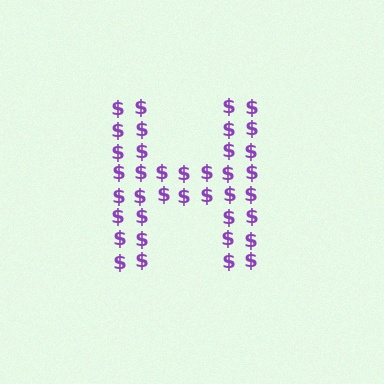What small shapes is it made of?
It is made of small dollar signs.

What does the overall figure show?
The overall figure shows the letter H.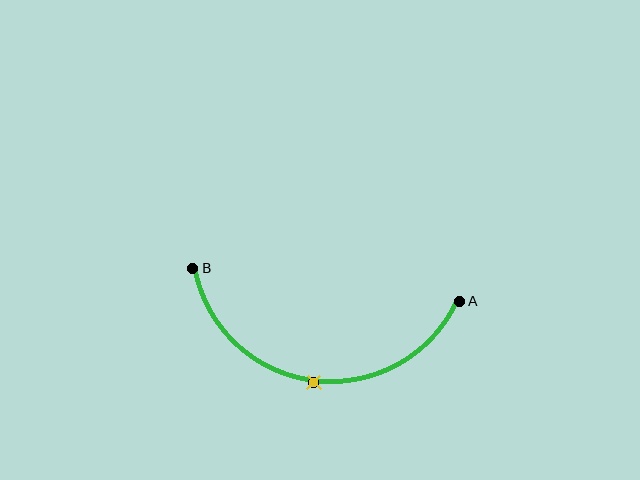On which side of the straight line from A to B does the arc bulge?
The arc bulges below the straight line connecting A and B.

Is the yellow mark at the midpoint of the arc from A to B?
Yes. The yellow mark lies on the arc at equal arc-length from both A and B — it is the arc midpoint.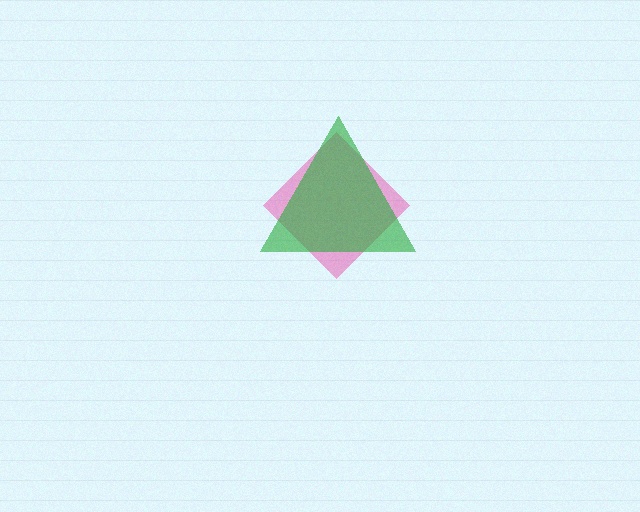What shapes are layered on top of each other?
The layered shapes are: a pink diamond, a green triangle.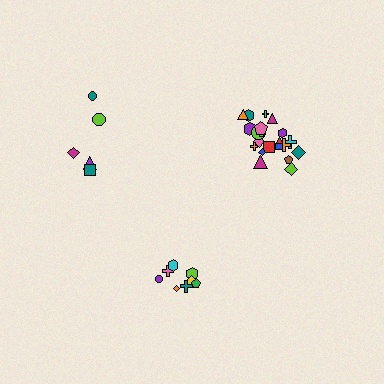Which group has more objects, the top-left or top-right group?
The top-right group.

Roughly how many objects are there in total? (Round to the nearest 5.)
Roughly 35 objects in total.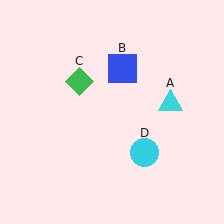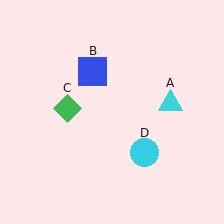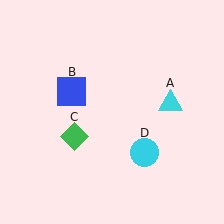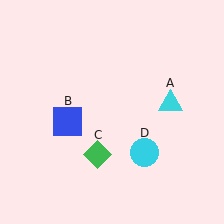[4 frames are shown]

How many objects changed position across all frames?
2 objects changed position: blue square (object B), green diamond (object C).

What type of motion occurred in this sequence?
The blue square (object B), green diamond (object C) rotated counterclockwise around the center of the scene.